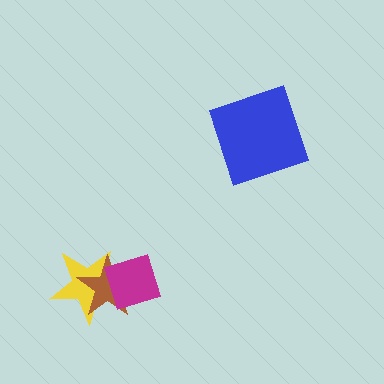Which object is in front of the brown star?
The magenta diamond is in front of the brown star.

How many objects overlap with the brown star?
2 objects overlap with the brown star.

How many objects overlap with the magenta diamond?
2 objects overlap with the magenta diamond.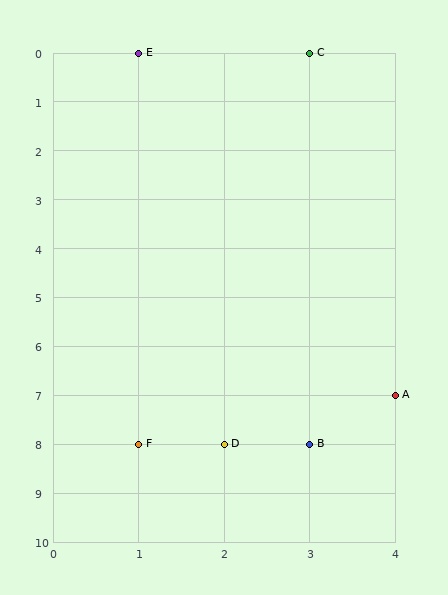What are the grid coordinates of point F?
Point F is at grid coordinates (1, 8).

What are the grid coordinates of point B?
Point B is at grid coordinates (3, 8).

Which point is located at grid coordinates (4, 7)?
Point A is at (4, 7).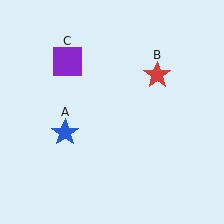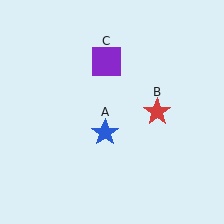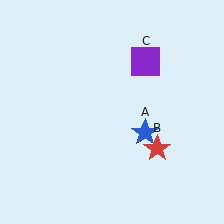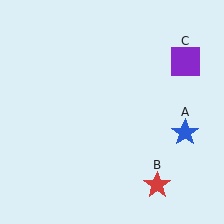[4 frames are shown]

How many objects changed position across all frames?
3 objects changed position: blue star (object A), red star (object B), purple square (object C).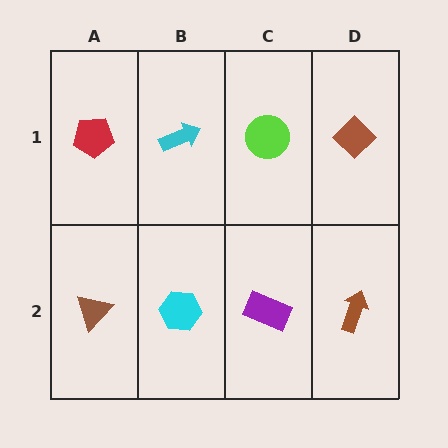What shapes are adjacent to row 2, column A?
A red pentagon (row 1, column A), a cyan hexagon (row 2, column B).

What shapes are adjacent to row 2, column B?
A cyan arrow (row 1, column B), a brown triangle (row 2, column A), a purple rectangle (row 2, column C).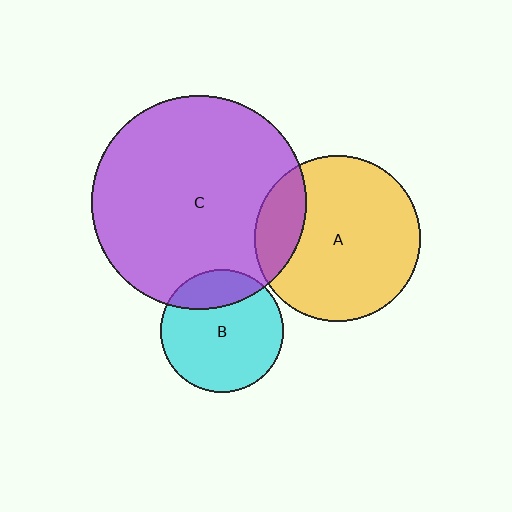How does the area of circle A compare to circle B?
Approximately 1.8 times.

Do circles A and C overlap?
Yes.